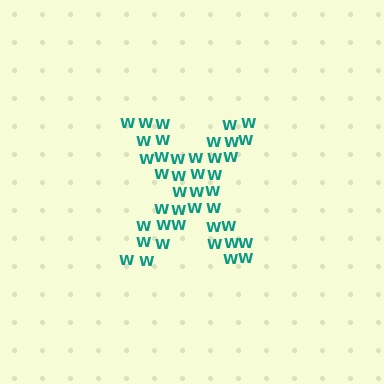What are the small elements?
The small elements are letter W's.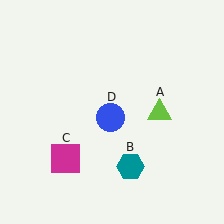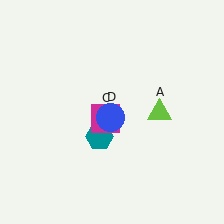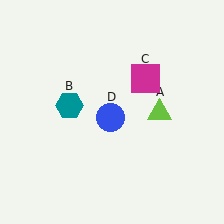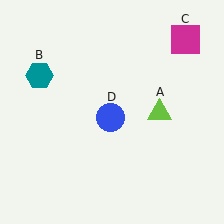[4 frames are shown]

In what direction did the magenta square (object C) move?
The magenta square (object C) moved up and to the right.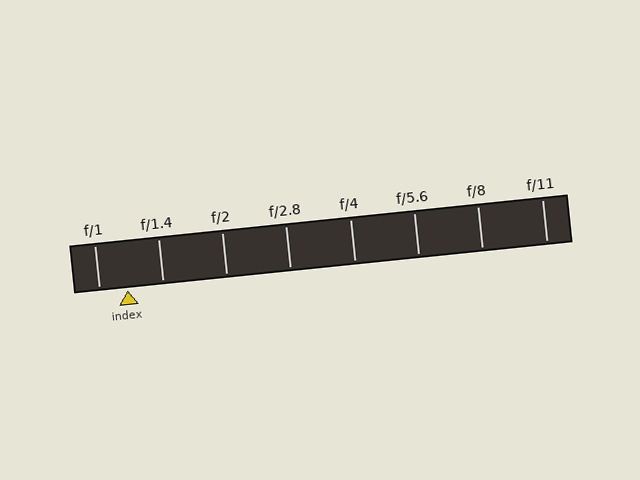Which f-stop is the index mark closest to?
The index mark is closest to f/1.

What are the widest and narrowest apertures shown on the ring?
The widest aperture shown is f/1 and the narrowest is f/11.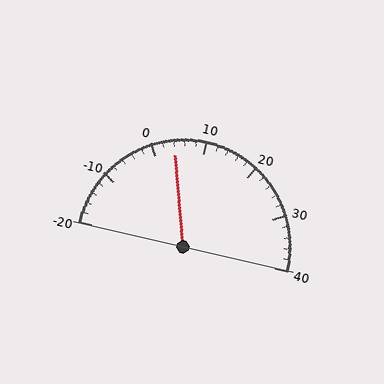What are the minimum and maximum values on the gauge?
The gauge ranges from -20 to 40.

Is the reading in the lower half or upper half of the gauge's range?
The reading is in the lower half of the range (-20 to 40).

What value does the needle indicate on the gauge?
The needle indicates approximately 4.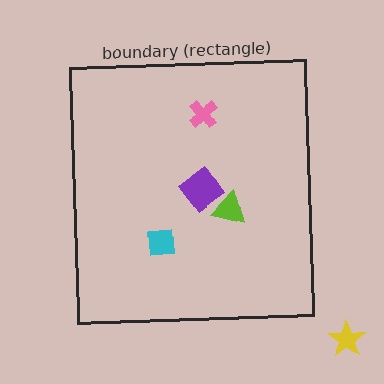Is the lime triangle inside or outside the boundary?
Inside.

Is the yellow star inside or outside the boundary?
Outside.